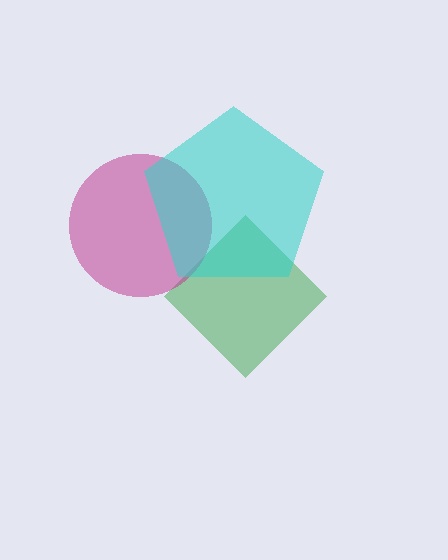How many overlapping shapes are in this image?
There are 3 overlapping shapes in the image.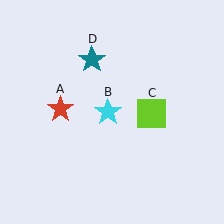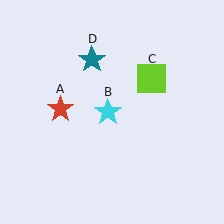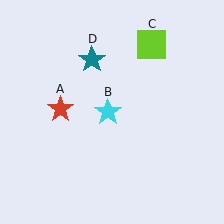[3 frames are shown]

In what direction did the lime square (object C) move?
The lime square (object C) moved up.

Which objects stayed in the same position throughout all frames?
Red star (object A) and cyan star (object B) and teal star (object D) remained stationary.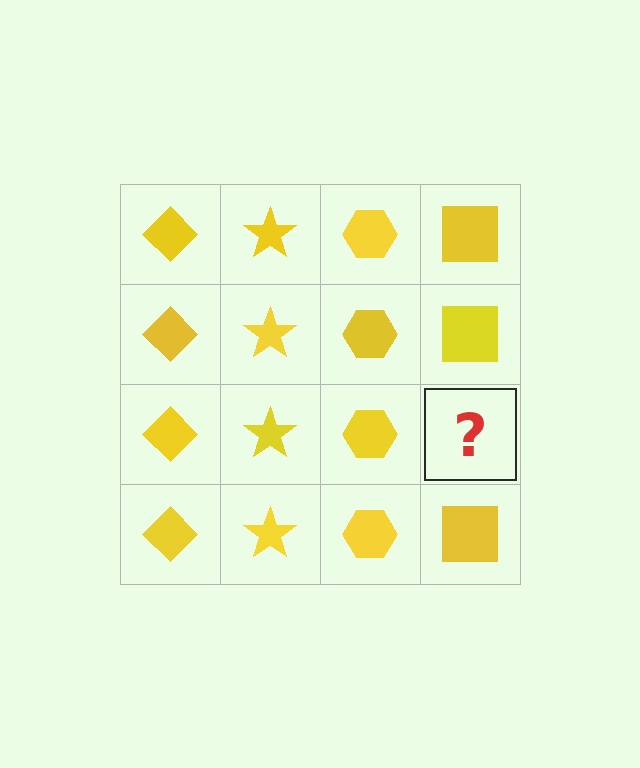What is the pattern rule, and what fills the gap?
The rule is that each column has a consistent shape. The gap should be filled with a yellow square.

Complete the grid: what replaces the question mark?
The question mark should be replaced with a yellow square.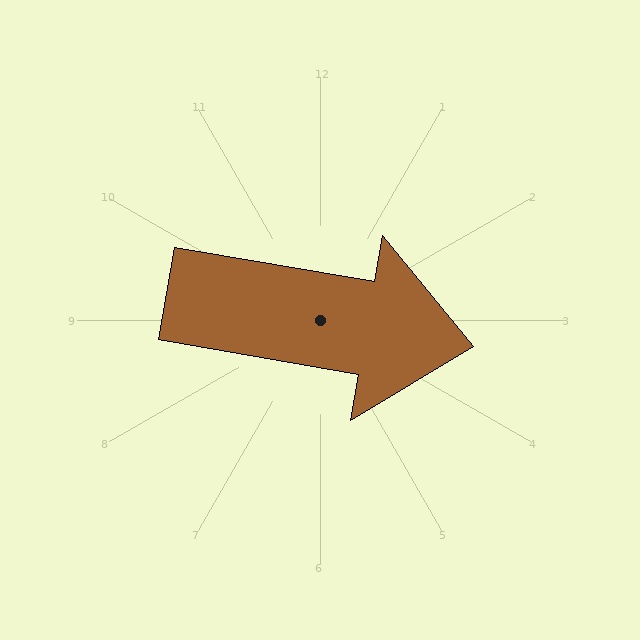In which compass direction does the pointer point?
East.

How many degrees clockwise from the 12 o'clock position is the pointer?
Approximately 100 degrees.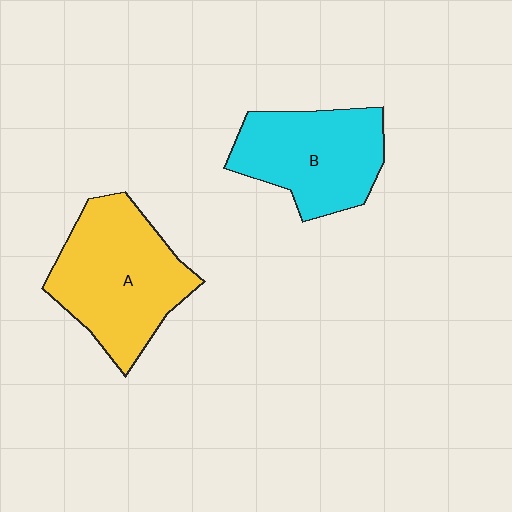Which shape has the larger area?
Shape A (yellow).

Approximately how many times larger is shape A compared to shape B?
Approximately 1.2 times.